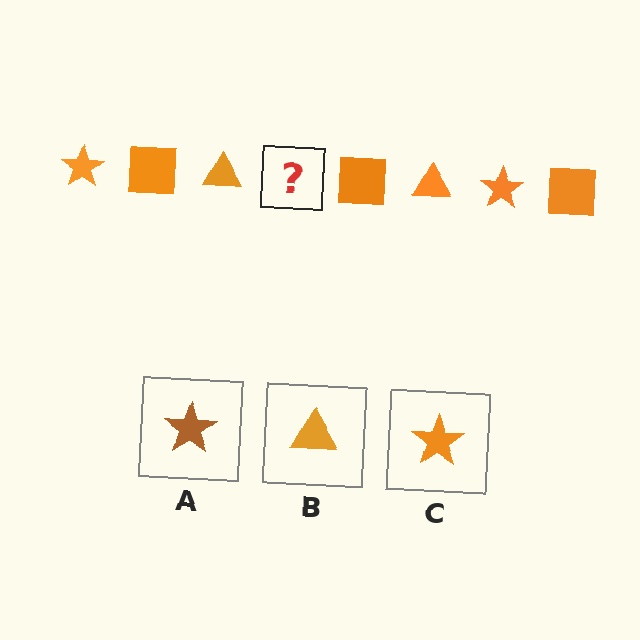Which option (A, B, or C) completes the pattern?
C.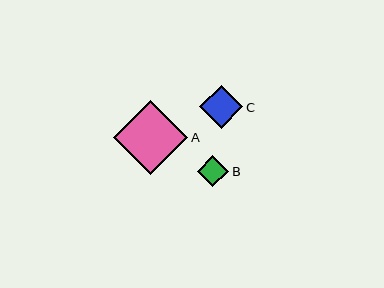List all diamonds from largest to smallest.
From largest to smallest: A, C, B.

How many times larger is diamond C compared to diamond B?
Diamond C is approximately 1.4 times the size of diamond B.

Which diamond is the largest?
Diamond A is the largest with a size of approximately 74 pixels.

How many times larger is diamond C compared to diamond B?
Diamond C is approximately 1.4 times the size of diamond B.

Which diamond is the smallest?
Diamond B is the smallest with a size of approximately 32 pixels.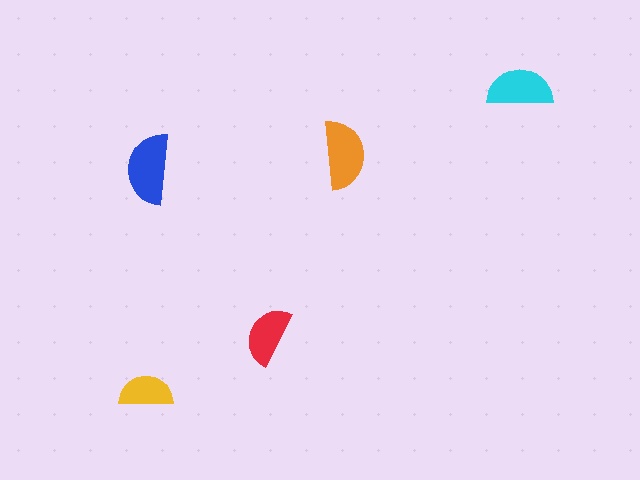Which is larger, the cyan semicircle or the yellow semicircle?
The cyan one.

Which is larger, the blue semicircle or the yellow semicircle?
The blue one.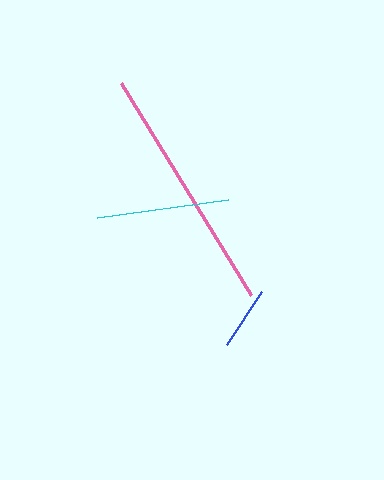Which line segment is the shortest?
The blue line is the shortest at approximately 63 pixels.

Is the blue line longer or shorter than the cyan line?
The cyan line is longer than the blue line.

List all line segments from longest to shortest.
From longest to shortest: pink, cyan, blue.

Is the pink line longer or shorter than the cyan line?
The pink line is longer than the cyan line.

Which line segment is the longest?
The pink line is the longest at approximately 249 pixels.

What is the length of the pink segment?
The pink segment is approximately 249 pixels long.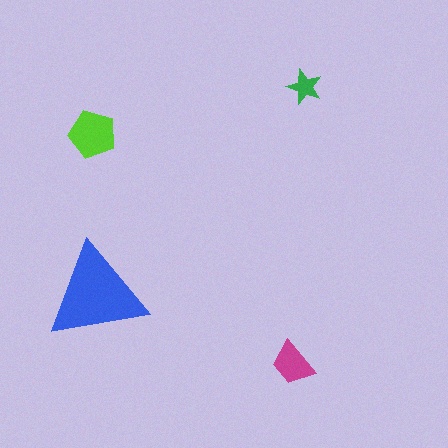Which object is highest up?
The green star is topmost.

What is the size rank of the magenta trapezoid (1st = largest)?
3rd.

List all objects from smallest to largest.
The green star, the magenta trapezoid, the lime pentagon, the blue triangle.